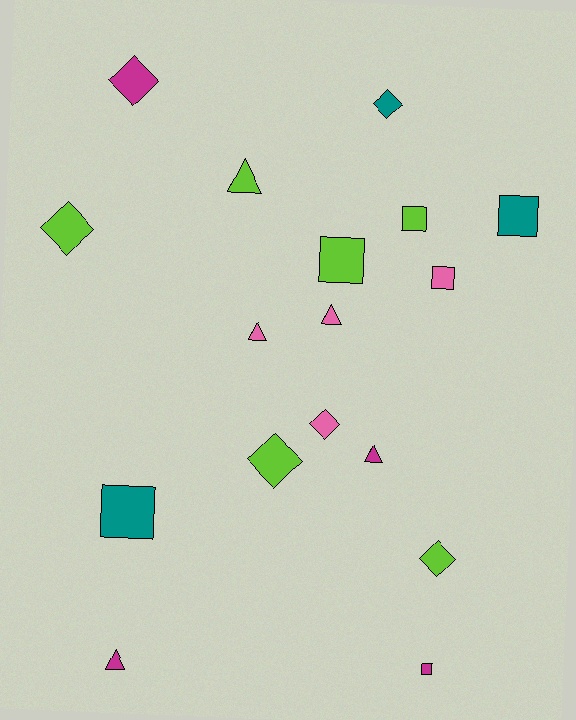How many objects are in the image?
There are 17 objects.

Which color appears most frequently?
Lime, with 6 objects.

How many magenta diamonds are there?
There is 1 magenta diamond.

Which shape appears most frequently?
Square, with 6 objects.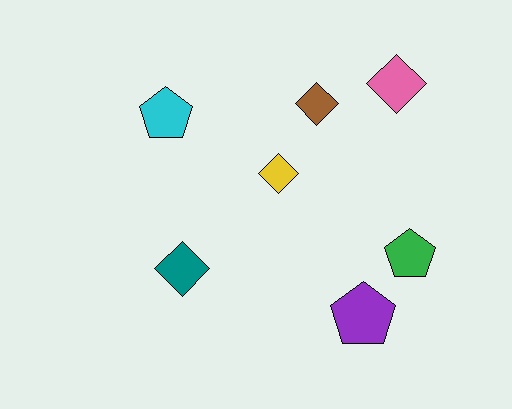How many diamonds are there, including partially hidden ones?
There are 4 diamonds.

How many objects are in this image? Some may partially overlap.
There are 7 objects.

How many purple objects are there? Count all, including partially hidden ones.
There is 1 purple object.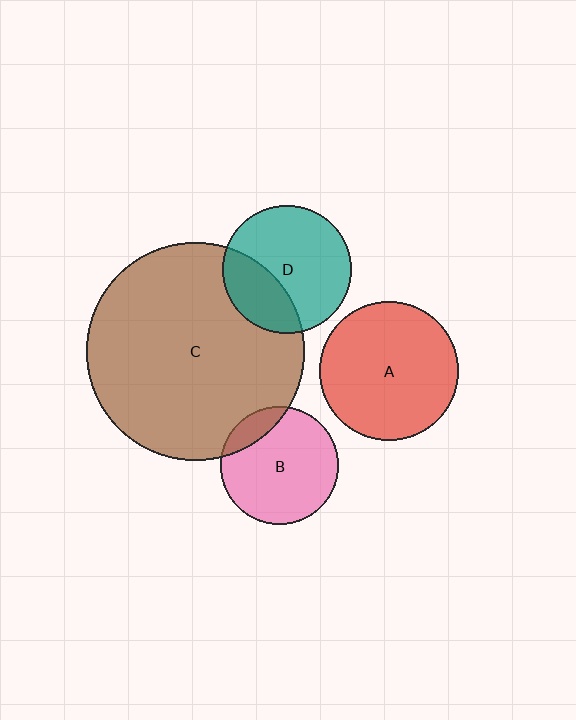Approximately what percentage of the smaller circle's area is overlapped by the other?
Approximately 30%.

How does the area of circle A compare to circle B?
Approximately 1.4 times.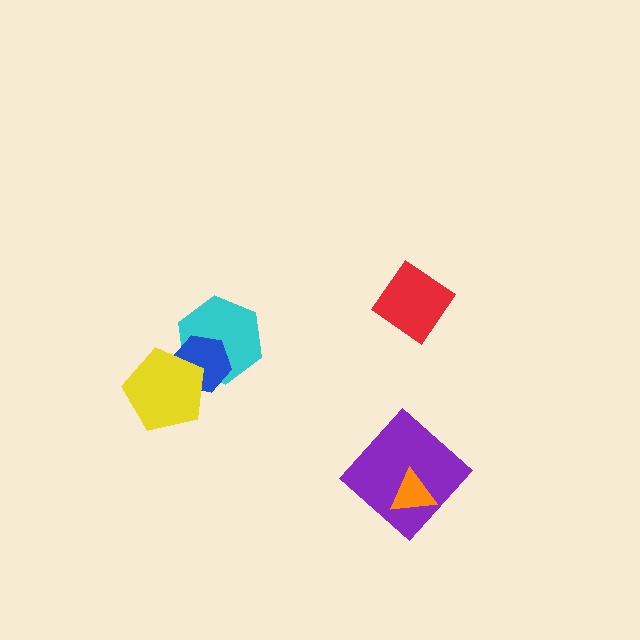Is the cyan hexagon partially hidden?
Yes, it is partially covered by another shape.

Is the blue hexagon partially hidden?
Yes, it is partially covered by another shape.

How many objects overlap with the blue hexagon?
2 objects overlap with the blue hexagon.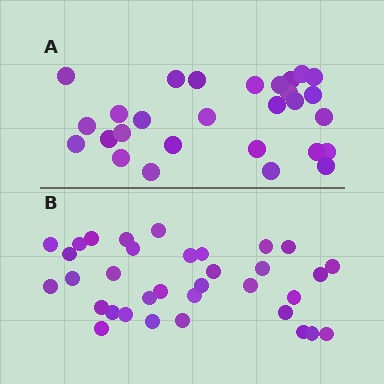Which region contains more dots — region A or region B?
Region B (the bottom region) has more dots.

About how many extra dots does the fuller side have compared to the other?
Region B has about 6 more dots than region A.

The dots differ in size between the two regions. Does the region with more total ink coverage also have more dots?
No. Region A has more total ink coverage because its dots are larger, but region B actually contains more individual dots. Total area can be misleading — the number of items is what matters here.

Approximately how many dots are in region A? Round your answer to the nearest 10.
About 30 dots. (The exact count is 28, which rounds to 30.)